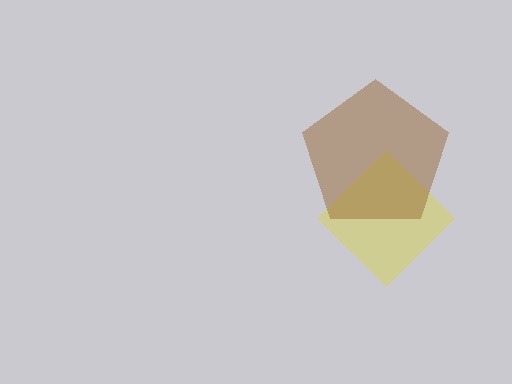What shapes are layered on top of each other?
The layered shapes are: a yellow diamond, a brown pentagon.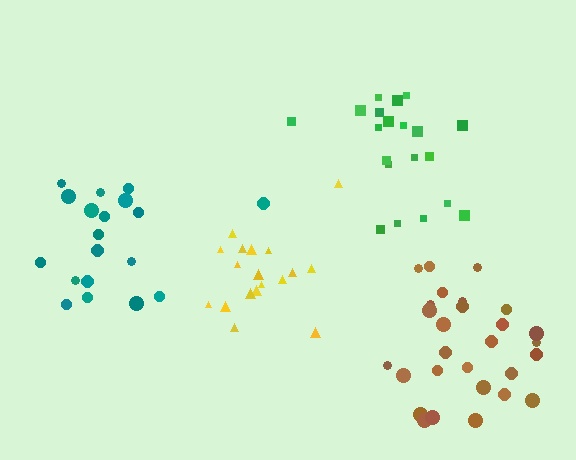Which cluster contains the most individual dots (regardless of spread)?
Brown (29).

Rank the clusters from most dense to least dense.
brown, yellow, green, teal.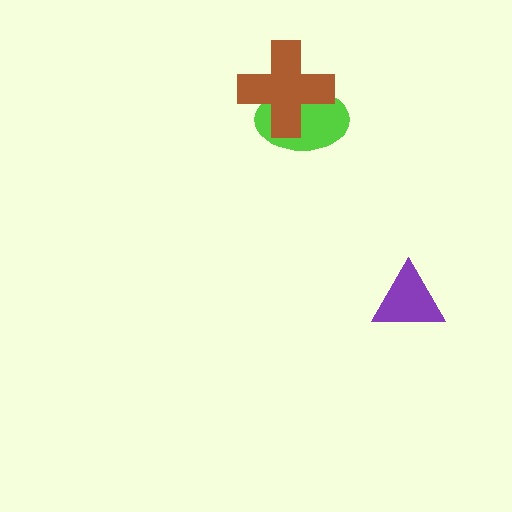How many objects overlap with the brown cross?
1 object overlaps with the brown cross.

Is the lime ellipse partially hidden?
Yes, it is partially covered by another shape.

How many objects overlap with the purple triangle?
0 objects overlap with the purple triangle.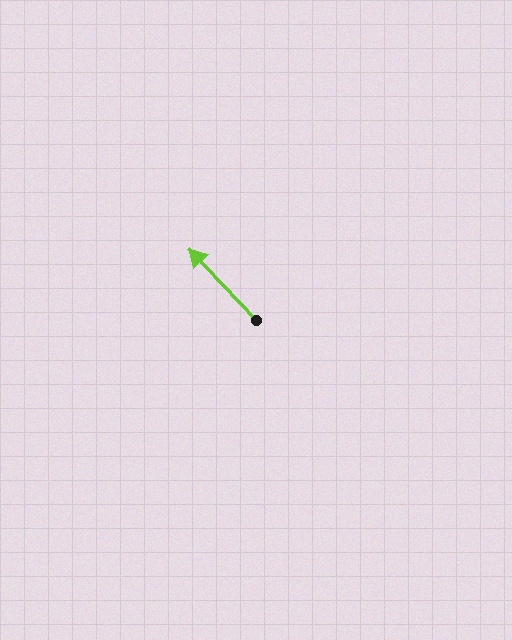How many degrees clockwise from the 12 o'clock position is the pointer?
Approximately 317 degrees.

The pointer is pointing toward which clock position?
Roughly 11 o'clock.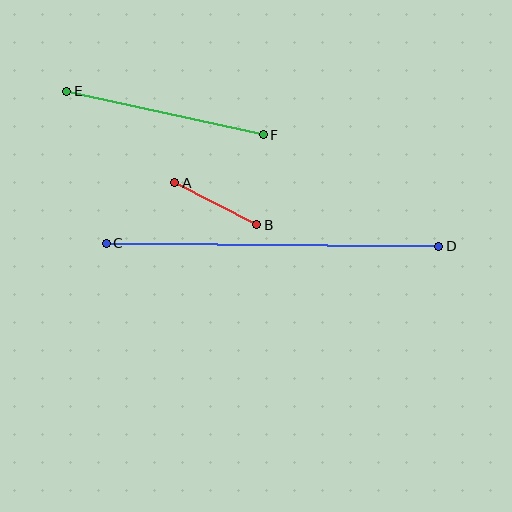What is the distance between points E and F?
The distance is approximately 201 pixels.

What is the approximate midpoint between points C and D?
The midpoint is at approximately (273, 245) pixels.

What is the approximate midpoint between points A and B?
The midpoint is at approximately (216, 204) pixels.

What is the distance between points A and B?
The distance is approximately 92 pixels.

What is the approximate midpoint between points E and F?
The midpoint is at approximately (165, 113) pixels.